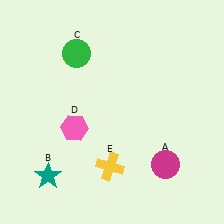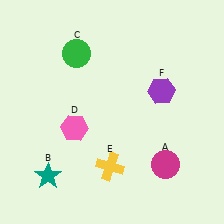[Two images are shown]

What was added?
A purple hexagon (F) was added in Image 2.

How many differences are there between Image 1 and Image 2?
There is 1 difference between the two images.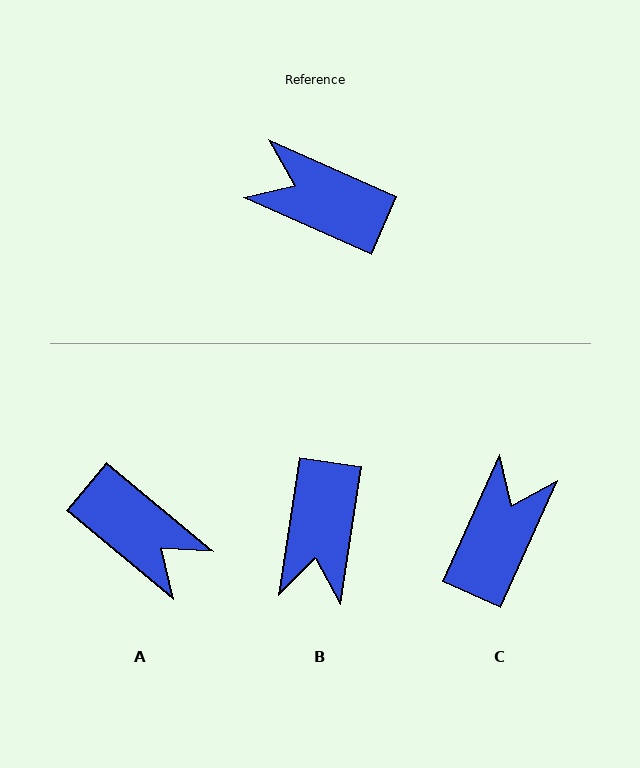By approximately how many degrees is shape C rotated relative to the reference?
Approximately 90 degrees clockwise.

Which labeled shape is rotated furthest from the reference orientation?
A, about 164 degrees away.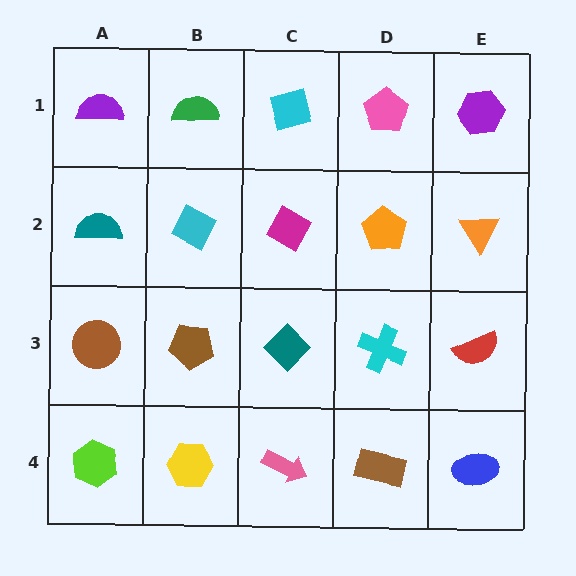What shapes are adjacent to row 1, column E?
An orange triangle (row 2, column E), a pink pentagon (row 1, column D).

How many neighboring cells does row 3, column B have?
4.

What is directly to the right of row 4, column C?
A brown rectangle.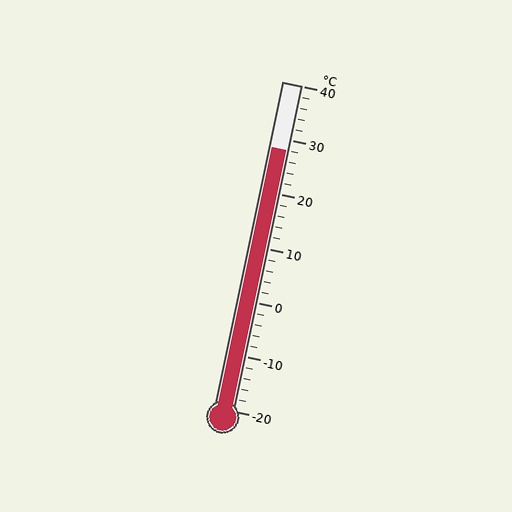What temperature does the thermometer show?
The thermometer shows approximately 28°C.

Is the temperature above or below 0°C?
The temperature is above 0°C.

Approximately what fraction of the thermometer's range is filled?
The thermometer is filled to approximately 80% of its range.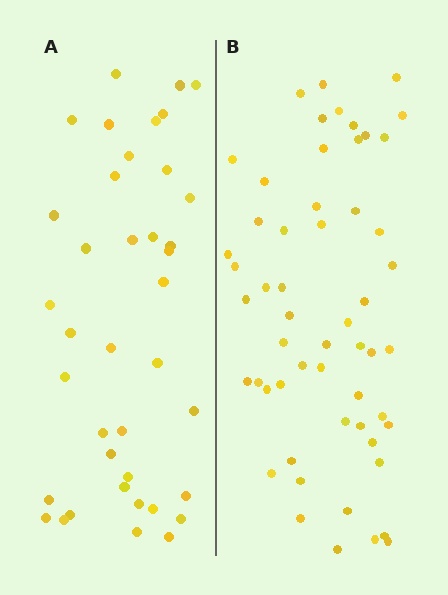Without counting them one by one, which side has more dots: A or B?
Region B (the right region) has more dots.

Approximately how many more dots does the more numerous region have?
Region B has approximately 15 more dots than region A.